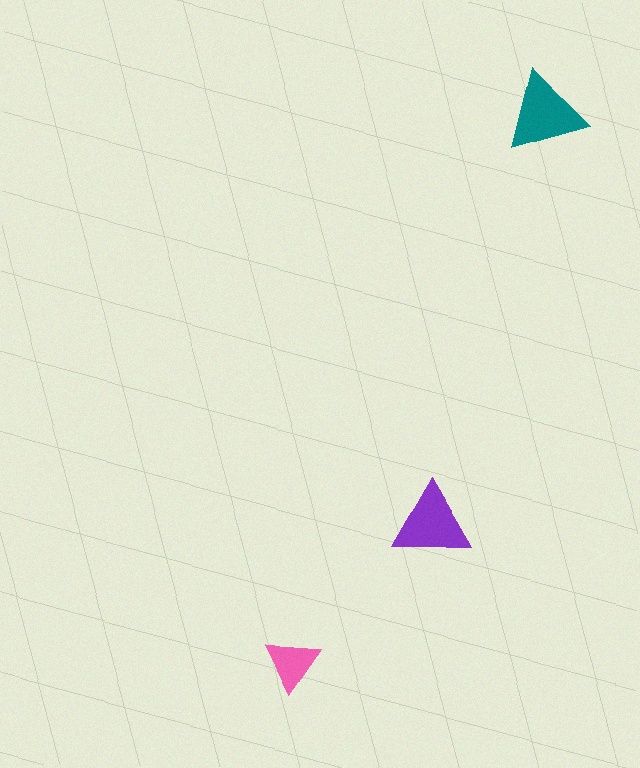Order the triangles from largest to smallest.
the teal one, the purple one, the pink one.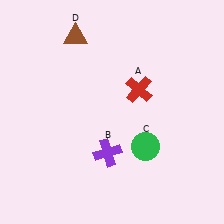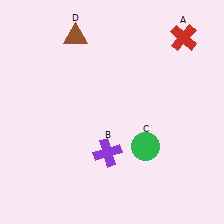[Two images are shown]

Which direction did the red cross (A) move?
The red cross (A) moved up.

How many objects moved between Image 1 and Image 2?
1 object moved between the two images.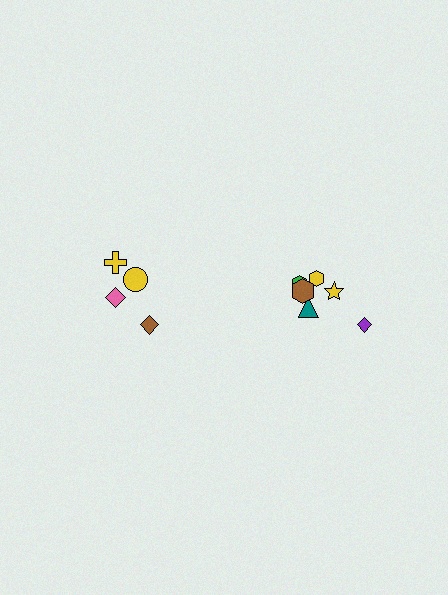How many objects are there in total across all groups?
There are 10 objects.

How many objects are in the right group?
There are 6 objects.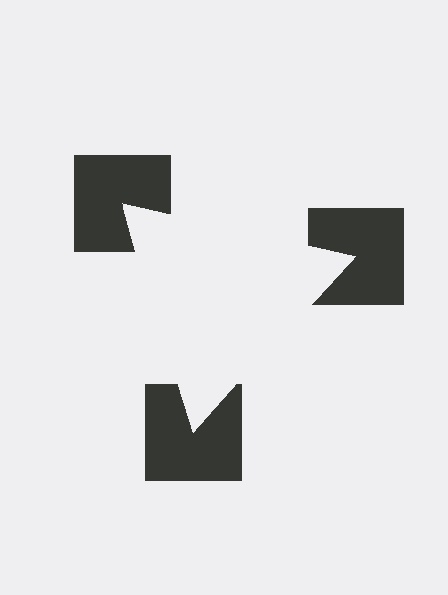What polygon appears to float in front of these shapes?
An illusory triangle — its edges are inferred from the aligned wedge cuts in the notched squares, not physically drawn.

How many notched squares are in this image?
There are 3 — one at each vertex of the illusory triangle.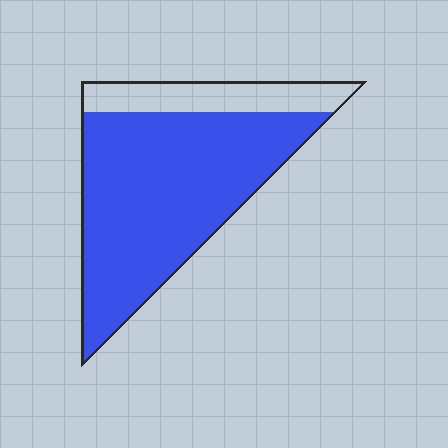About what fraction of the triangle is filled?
About four fifths (4/5).